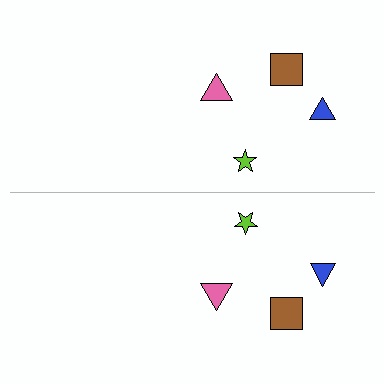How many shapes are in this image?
There are 8 shapes in this image.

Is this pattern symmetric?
Yes, this pattern has bilateral (reflection) symmetry.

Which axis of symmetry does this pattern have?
The pattern has a horizontal axis of symmetry running through the center of the image.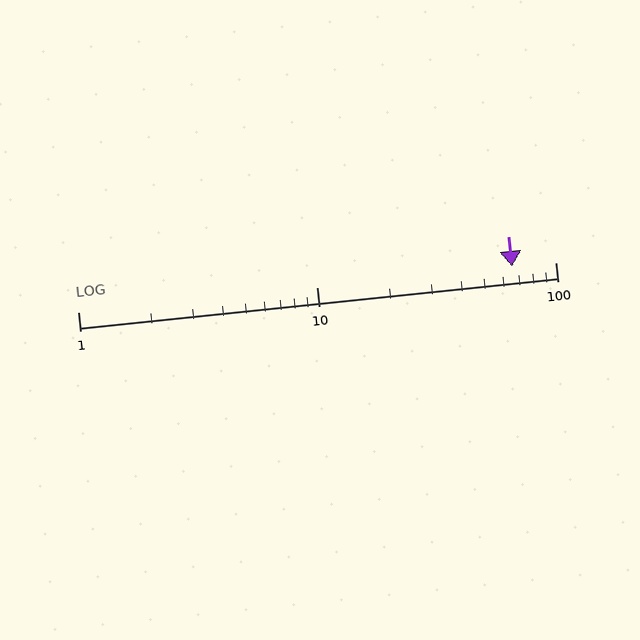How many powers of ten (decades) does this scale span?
The scale spans 2 decades, from 1 to 100.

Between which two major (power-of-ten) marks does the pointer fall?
The pointer is between 10 and 100.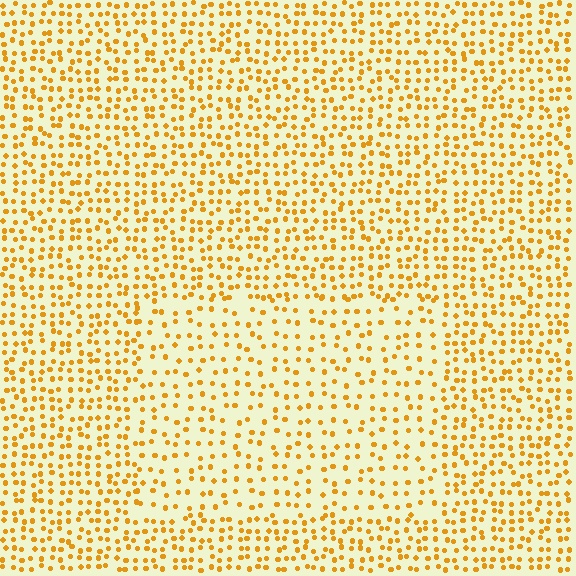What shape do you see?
I see a rectangle.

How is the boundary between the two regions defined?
The boundary is defined by a change in element density (approximately 1.7x ratio). All elements are the same color, size, and shape.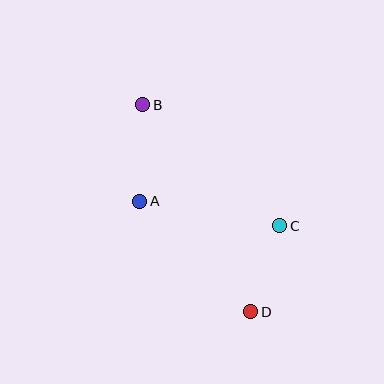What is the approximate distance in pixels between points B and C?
The distance between B and C is approximately 183 pixels.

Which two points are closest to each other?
Points C and D are closest to each other.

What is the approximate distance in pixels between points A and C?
The distance between A and C is approximately 142 pixels.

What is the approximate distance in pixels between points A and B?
The distance between A and B is approximately 97 pixels.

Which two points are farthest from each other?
Points B and D are farthest from each other.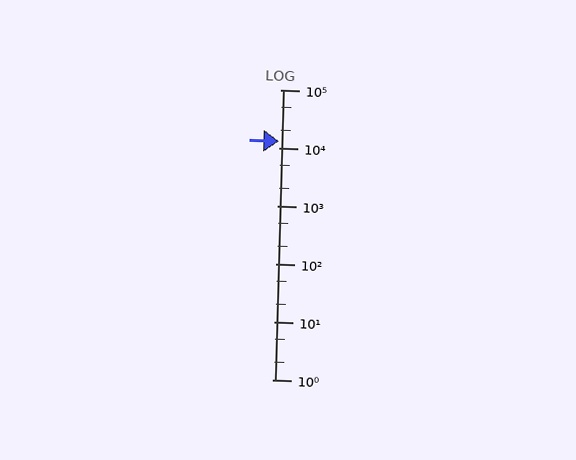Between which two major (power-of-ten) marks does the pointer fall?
The pointer is between 10000 and 100000.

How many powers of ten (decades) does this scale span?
The scale spans 5 decades, from 1 to 100000.